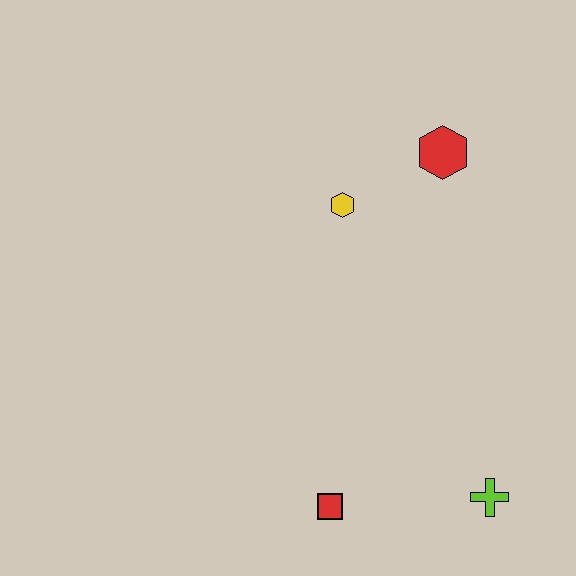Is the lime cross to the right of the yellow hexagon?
Yes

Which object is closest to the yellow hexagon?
The red hexagon is closest to the yellow hexagon.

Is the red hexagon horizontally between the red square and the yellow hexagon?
No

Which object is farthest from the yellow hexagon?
The lime cross is farthest from the yellow hexagon.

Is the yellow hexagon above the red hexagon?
No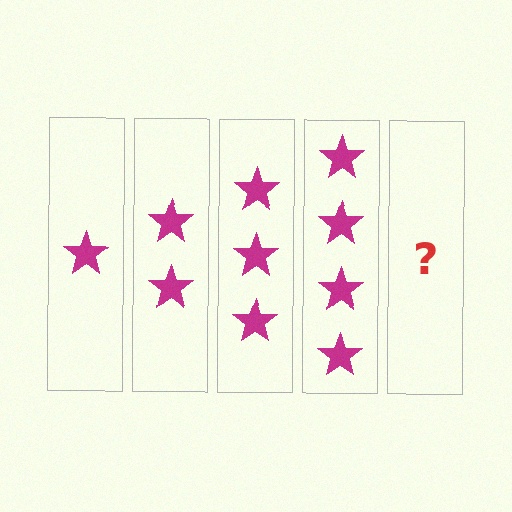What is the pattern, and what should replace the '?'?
The pattern is that each step adds one more star. The '?' should be 5 stars.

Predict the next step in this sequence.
The next step is 5 stars.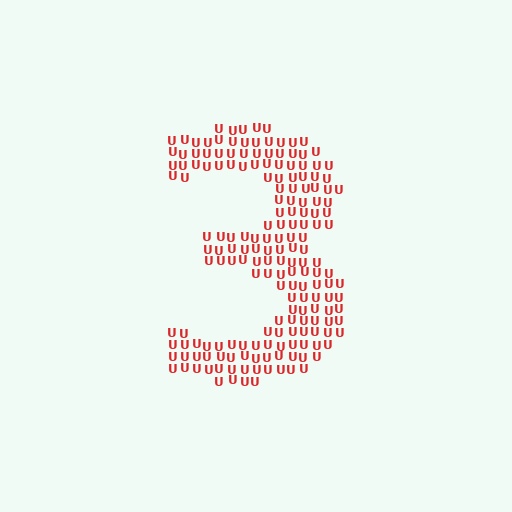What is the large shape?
The large shape is the digit 3.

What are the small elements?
The small elements are letter U's.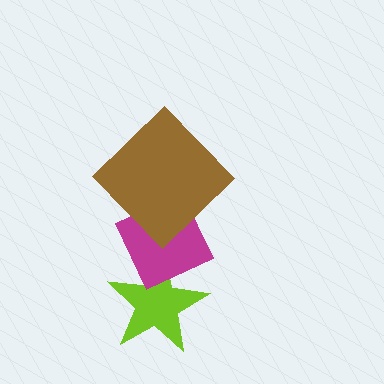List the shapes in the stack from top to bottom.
From top to bottom: the brown diamond, the magenta diamond, the lime star.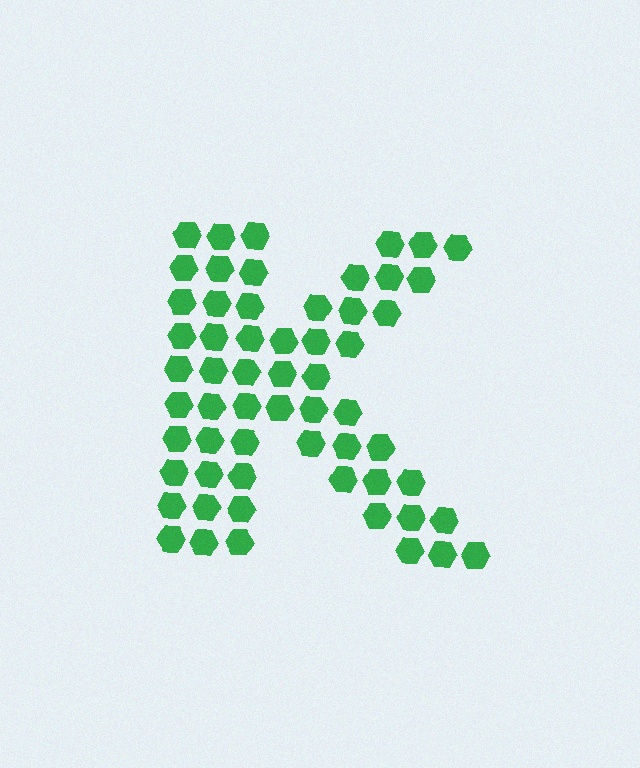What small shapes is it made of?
It is made of small hexagons.